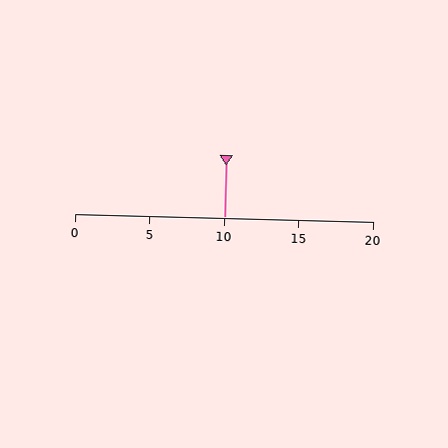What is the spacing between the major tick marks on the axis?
The major ticks are spaced 5 apart.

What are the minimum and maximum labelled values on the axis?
The axis runs from 0 to 20.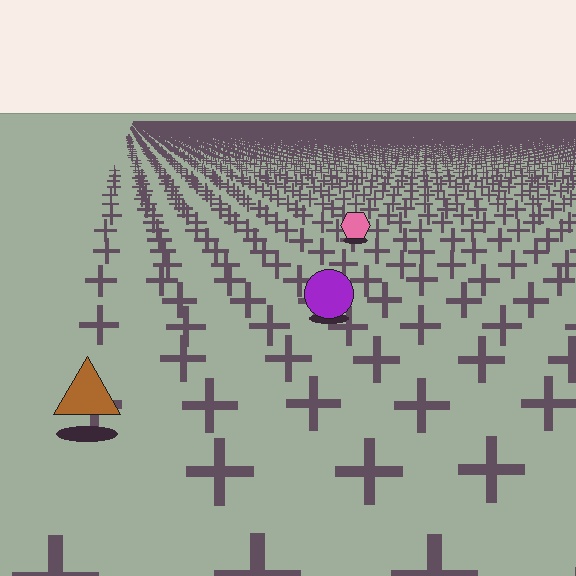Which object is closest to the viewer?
The brown triangle is closest. The texture marks near it are larger and more spread out.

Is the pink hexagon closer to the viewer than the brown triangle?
No. The brown triangle is closer — you can tell from the texture gradient: the ground texture is coarser near it.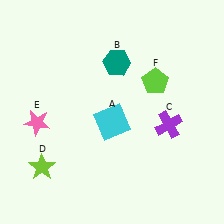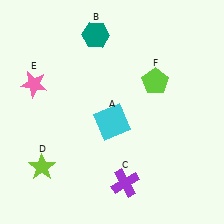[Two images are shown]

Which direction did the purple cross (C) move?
The purple cross (C) moved down.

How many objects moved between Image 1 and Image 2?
3 objects moved between the two images.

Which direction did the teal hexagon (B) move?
The teal hexagon (B) moved up.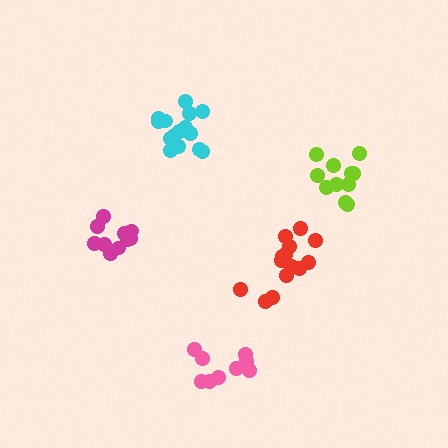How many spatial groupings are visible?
There are 5 spatial groupings.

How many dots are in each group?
Group 1: 9 dots, Group 2: 10 dots, Group 3: 11 dots, Group 4: 15 dots, Group 5: 14 dots (59 total).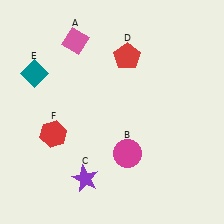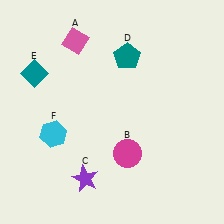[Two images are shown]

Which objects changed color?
D changed from red to teal. F changed from red to cyan.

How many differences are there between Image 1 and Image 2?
There are 2 differences between the two images.